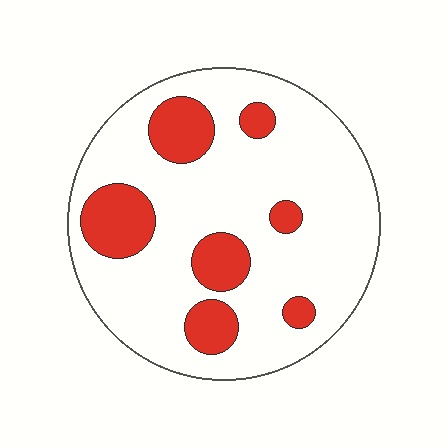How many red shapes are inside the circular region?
7.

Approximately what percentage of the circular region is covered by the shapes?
Approximately 20%.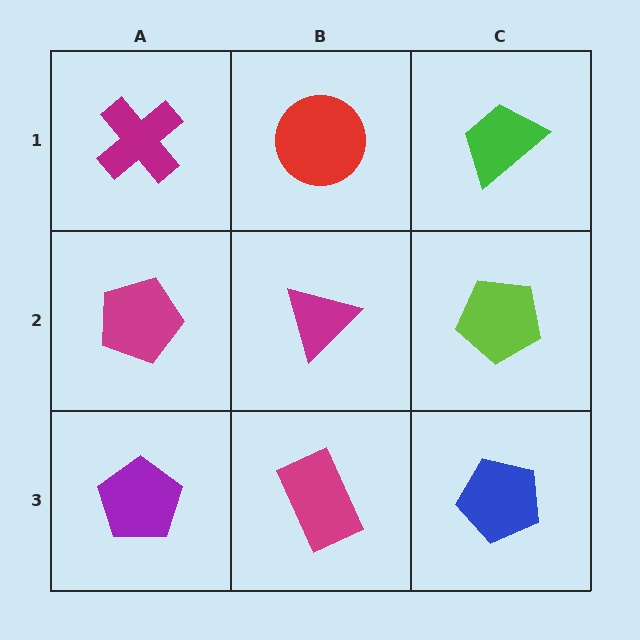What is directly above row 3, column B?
A magenta triangle.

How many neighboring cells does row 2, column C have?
3.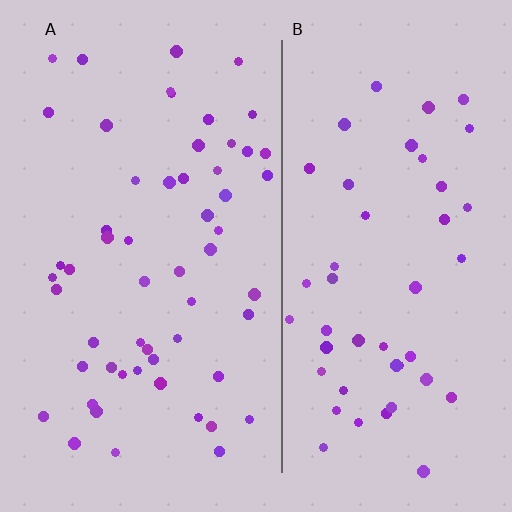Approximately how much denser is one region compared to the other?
Approximately 1.2× — region A over region B.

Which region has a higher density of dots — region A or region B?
A (the left).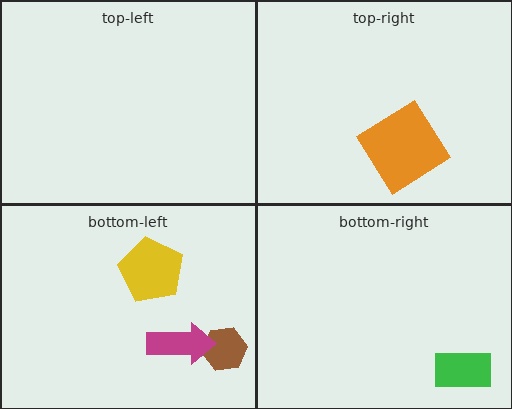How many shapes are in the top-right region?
1.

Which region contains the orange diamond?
The top-right region.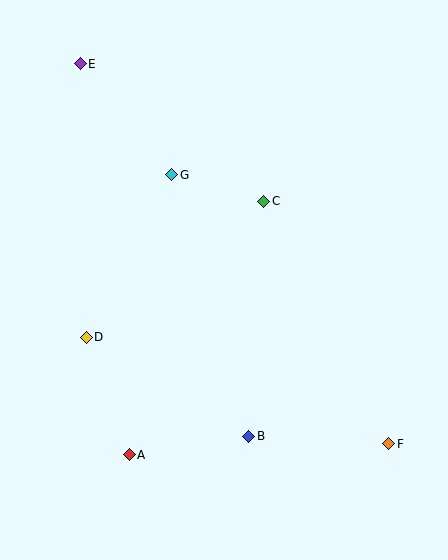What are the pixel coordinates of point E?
Point E is at (80, 64).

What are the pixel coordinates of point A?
Point A is at (129, 455).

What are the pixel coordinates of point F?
Point F is at (389, 444).